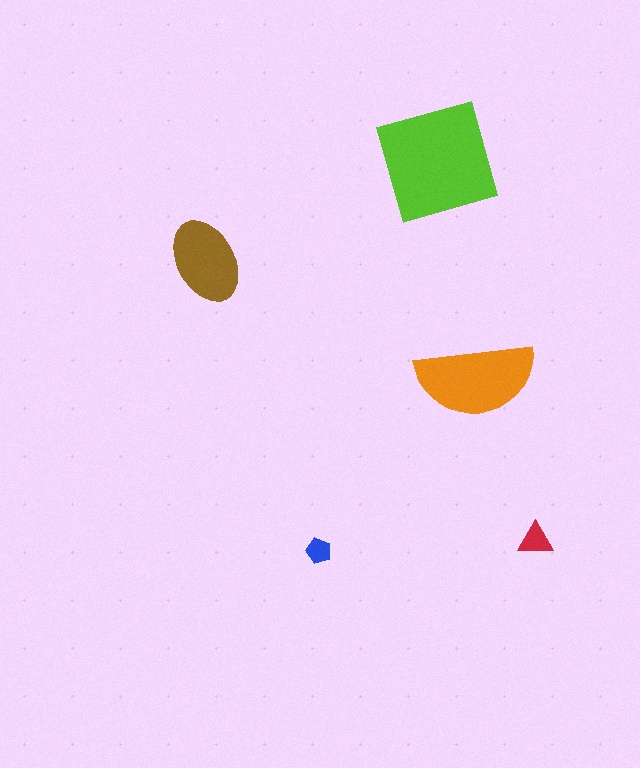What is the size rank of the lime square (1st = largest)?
1st.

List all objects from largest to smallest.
The lime square, the orange semicircle, the brown ellipse, the red triangle, the blue pentagon.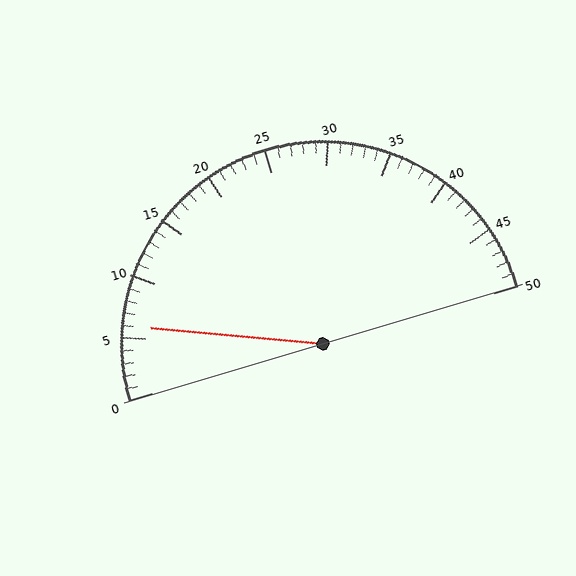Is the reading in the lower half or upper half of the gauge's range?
The reading is in the lower half of the range (0 to 50).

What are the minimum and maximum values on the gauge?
The gauge ranges from 0 to 50.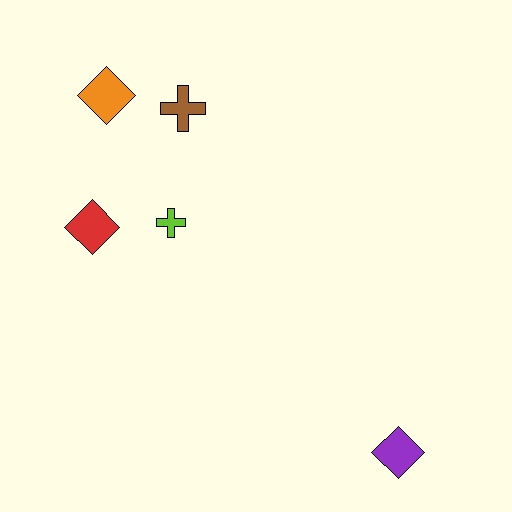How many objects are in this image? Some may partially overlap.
There are 5 objects.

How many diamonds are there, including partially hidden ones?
There are 3 diamonds.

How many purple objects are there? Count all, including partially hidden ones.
There is 1 purple object.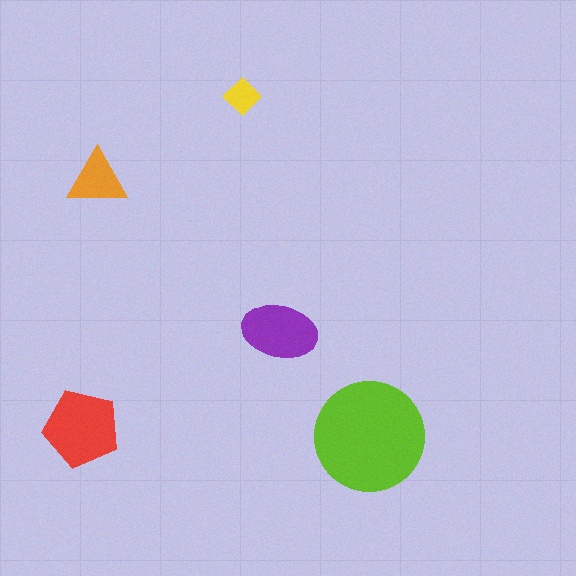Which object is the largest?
The lime circle.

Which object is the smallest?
The yellow diamond.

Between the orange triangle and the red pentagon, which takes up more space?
The red pentagon.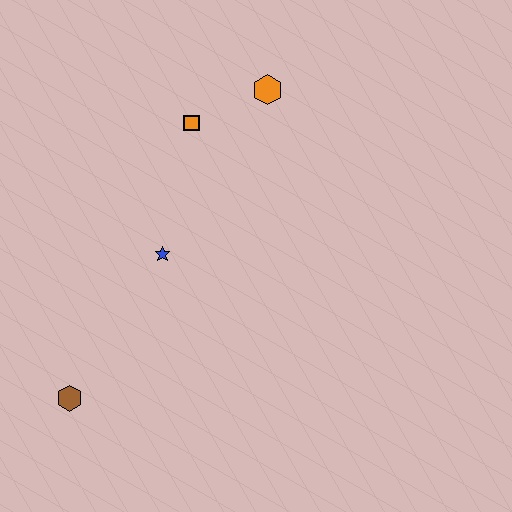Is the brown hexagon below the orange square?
Yes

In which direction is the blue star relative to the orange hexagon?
The blue star is below the orange hexagon.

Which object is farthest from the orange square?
The brown hexagon is farthest from the orange square.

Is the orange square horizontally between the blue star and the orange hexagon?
Yes